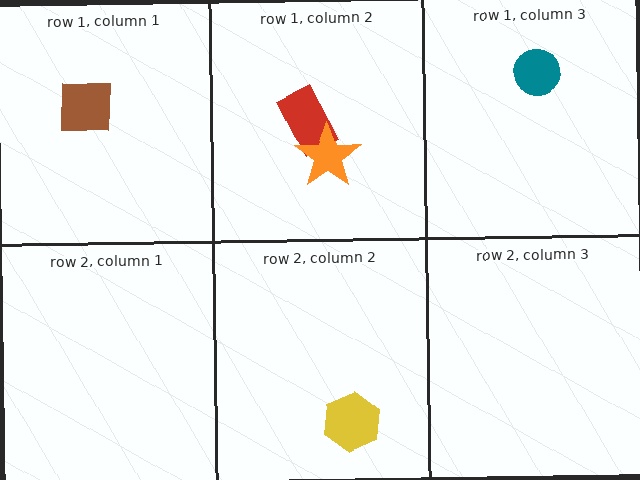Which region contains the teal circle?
The row 1, column 3 region.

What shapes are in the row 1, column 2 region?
The red rectangle, the orange star.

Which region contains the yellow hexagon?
The row 2, column 2 region.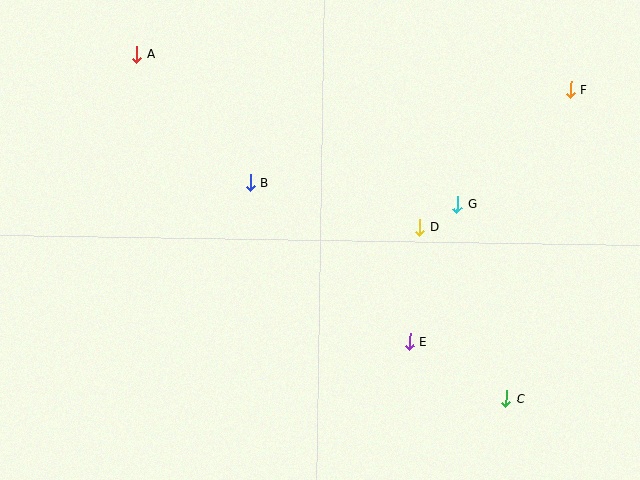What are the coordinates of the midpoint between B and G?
The midpoint between B and G is at (354, 193).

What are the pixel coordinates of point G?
Point G is at (457, 204).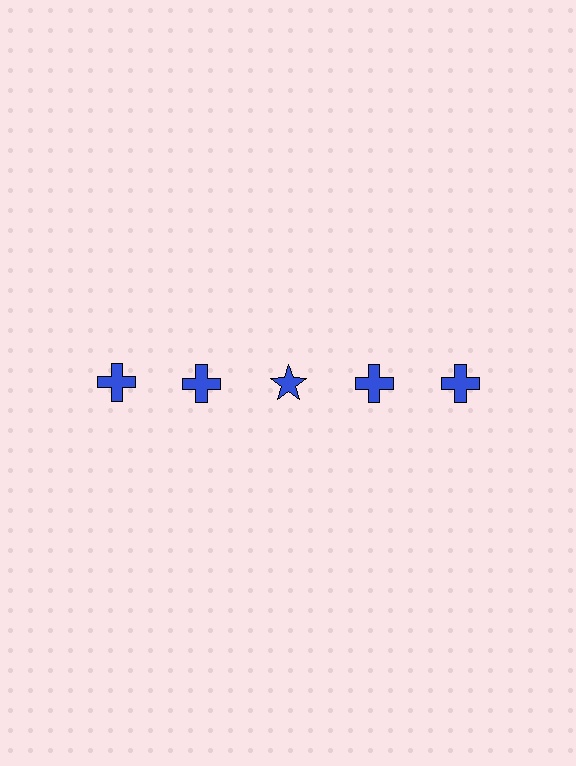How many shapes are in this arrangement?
There are 5 shapes arranged in a grid pattern.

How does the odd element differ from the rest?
It has a different shape: star instead of cross.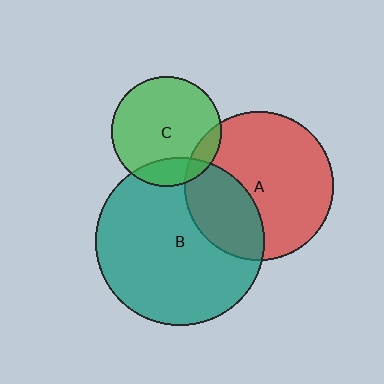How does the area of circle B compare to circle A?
Approximately 1.3 times.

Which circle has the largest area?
Circle B (teal).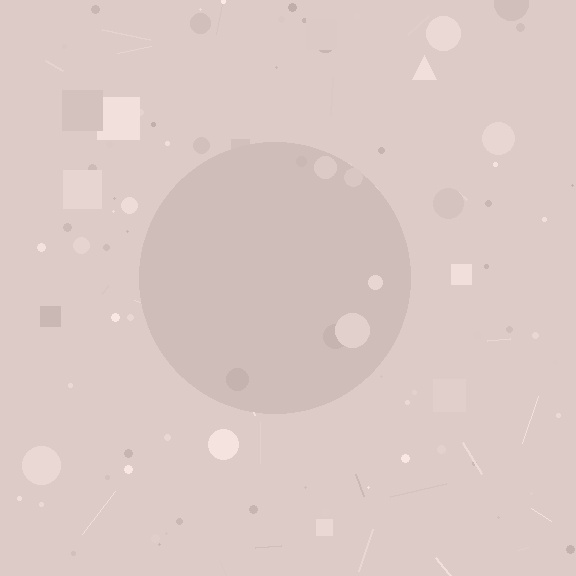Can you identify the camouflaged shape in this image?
The camouflaged shape is a circle.